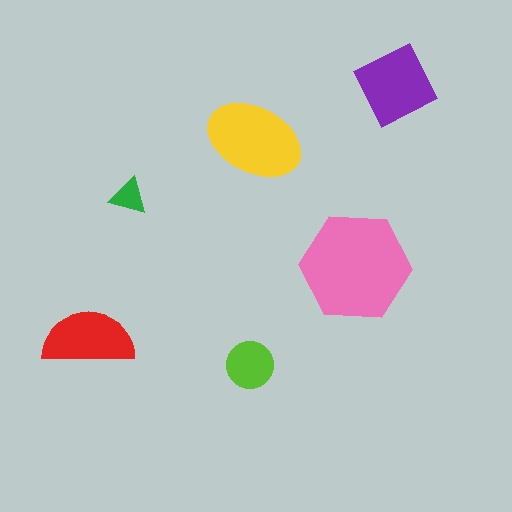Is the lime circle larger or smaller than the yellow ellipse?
Smaller.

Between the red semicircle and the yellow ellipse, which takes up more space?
The yellow ellipse.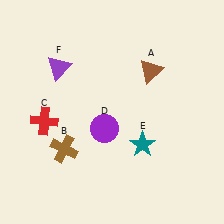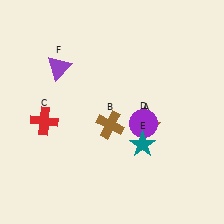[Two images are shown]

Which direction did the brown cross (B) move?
The brown cross (B) moved right.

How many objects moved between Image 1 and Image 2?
3 objects moved between the two images.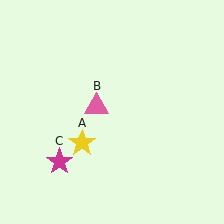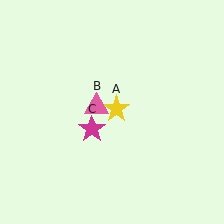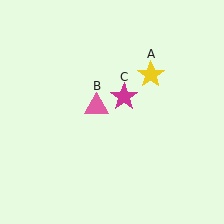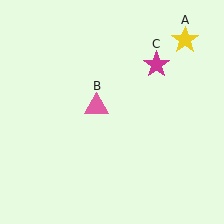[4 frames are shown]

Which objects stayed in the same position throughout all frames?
Pink triangle (object B) remained stationary.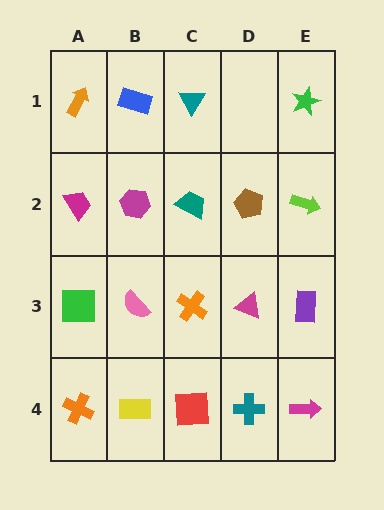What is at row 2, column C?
A teal trapezoid.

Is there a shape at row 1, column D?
No, that cell is empty.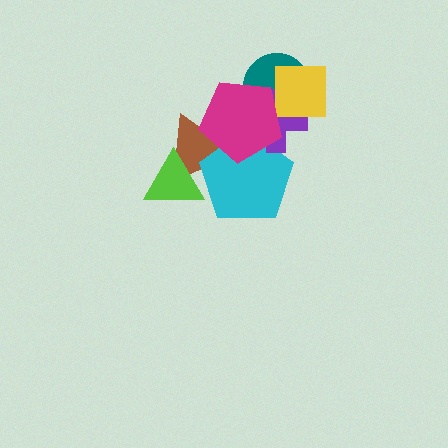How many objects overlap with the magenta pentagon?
4 objects overlap with the magenta pentagon.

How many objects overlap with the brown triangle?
3 objects overlap with the brown triangle.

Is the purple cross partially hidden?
Yes, it is partially covered by another shape.